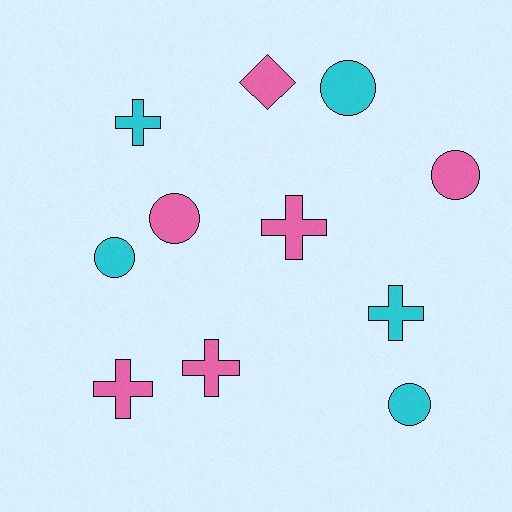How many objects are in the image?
There are 11 objects.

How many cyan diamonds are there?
There are no cyan diamonds.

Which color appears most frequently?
Pink, with 6 objects.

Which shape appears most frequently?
Cross, with 5 objects.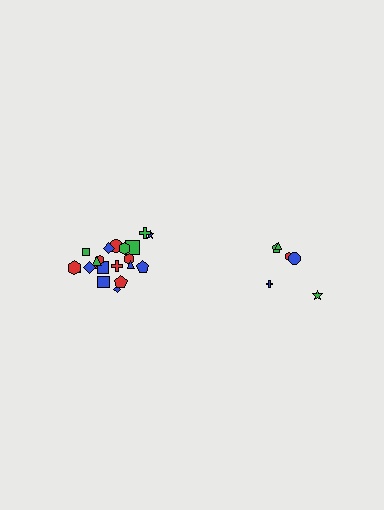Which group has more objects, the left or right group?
The left group.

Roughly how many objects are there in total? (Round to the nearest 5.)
Roughly 30 objects in total.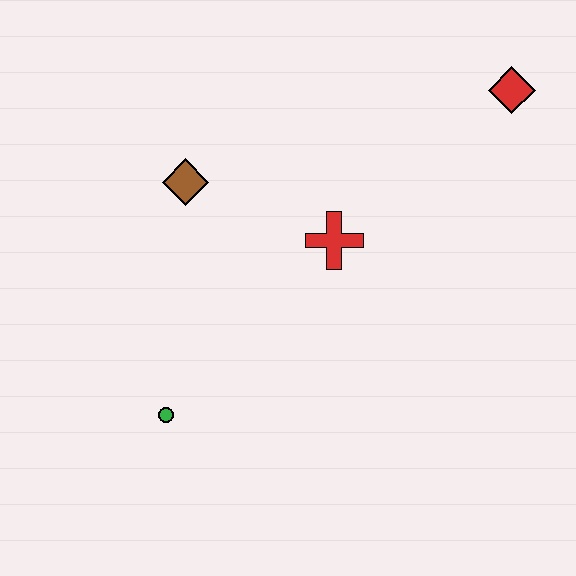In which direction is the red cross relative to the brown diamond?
The red cross is to the right of the brown diamond.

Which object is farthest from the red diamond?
The green circle is farthest from the red diamond.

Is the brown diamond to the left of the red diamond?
Yes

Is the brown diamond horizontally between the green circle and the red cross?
Yes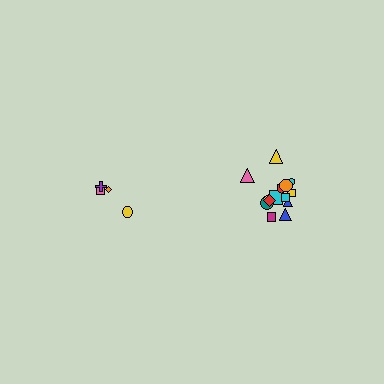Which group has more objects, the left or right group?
The right group.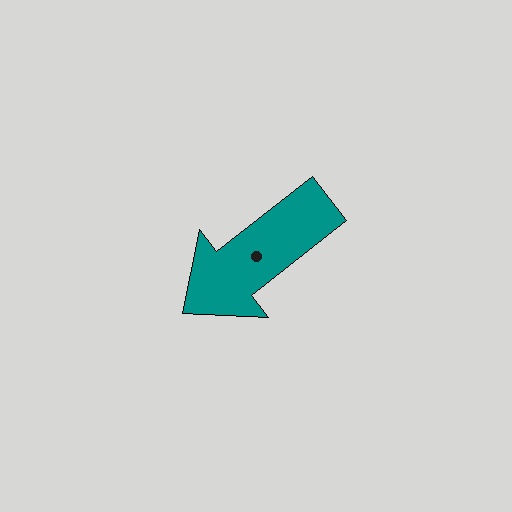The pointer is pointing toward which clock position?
Roughly 8 o'clock.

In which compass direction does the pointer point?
Southwest.